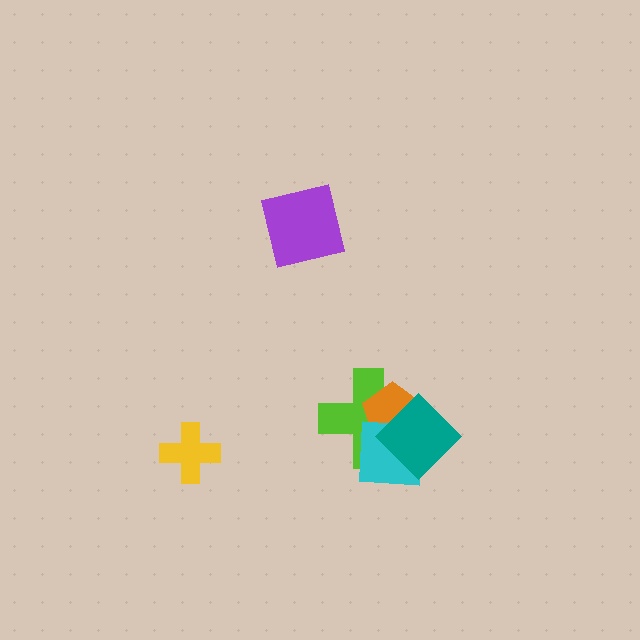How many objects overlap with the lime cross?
3 objects overlap with the lime cross.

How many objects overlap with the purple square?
0 objects overlap with the purple square.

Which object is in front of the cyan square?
The teal diamond is in front of the cyan square.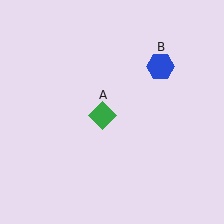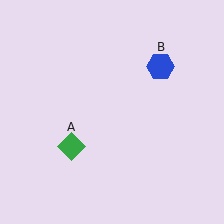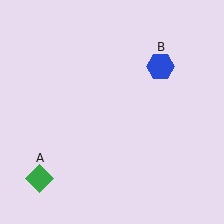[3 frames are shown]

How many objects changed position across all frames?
1 object changed position: green diamond (object A).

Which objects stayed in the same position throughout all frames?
Blue hexagon (object B) remained stationary.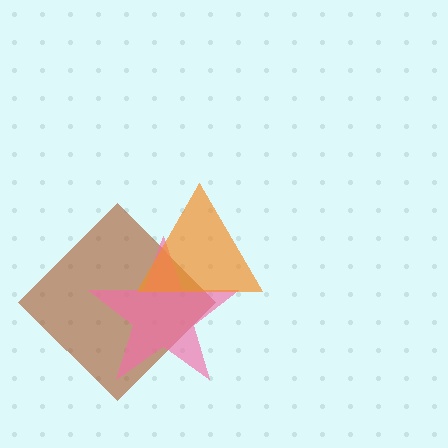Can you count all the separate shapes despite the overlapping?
Yes, there are 3 separate shapes.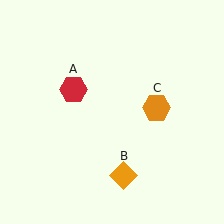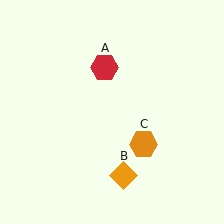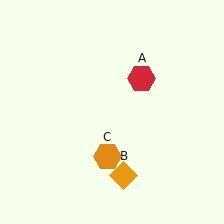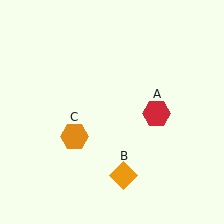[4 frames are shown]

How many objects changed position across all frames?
2 objects changed position: red hexagon (object A), orange hexagon (object C).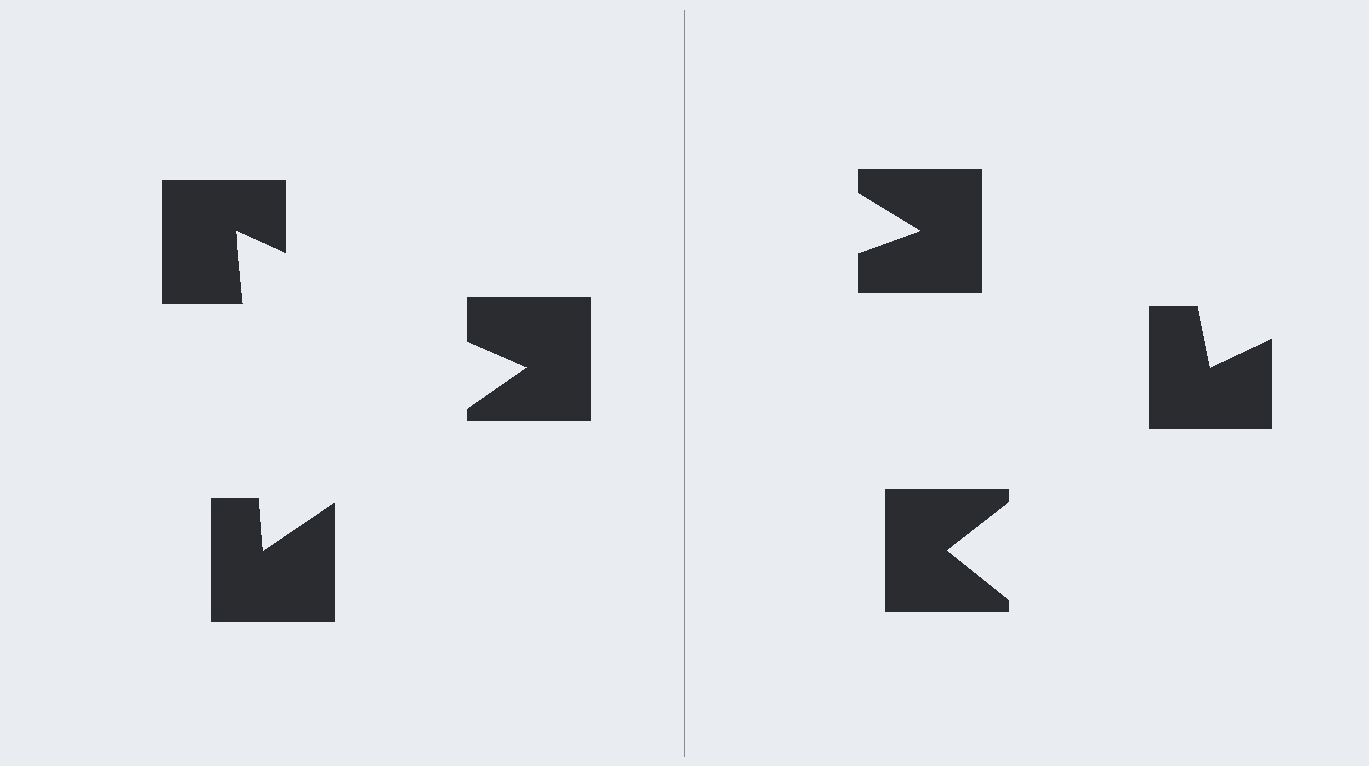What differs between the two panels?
The notched squares are positioned identically on both sides; only the wedge orientations differ. On the left they align to a triangle; on the right they are misaligned.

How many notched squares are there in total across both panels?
6 — 3 on each side.